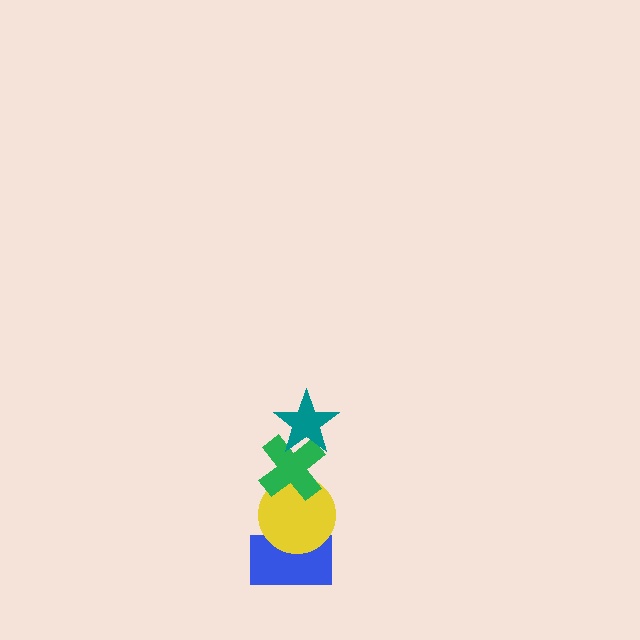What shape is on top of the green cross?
The teal star is on top of the green cross.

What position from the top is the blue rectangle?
The blue rectangle is 4th from the top.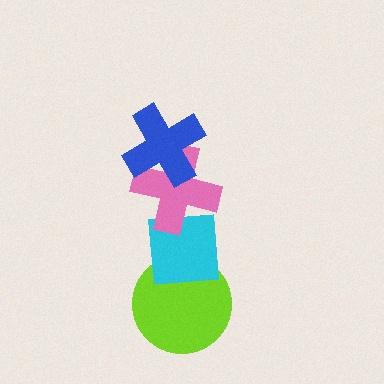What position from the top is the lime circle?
The lime circle is 4th from the top.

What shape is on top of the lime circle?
The cyan square is on top of the lime circle.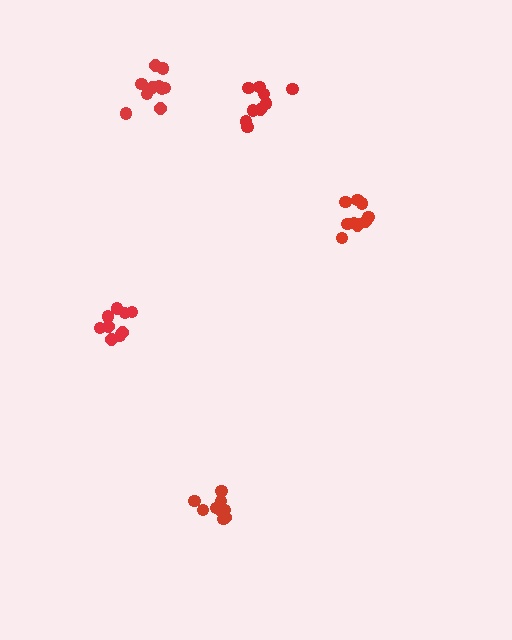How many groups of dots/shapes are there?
There are 5 groups.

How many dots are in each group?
Group 1: 9 dots, Group 2: 9 dots, Group 3: 9 dots, Group 4: 10 dots, Group 5: 10 dots (47 total).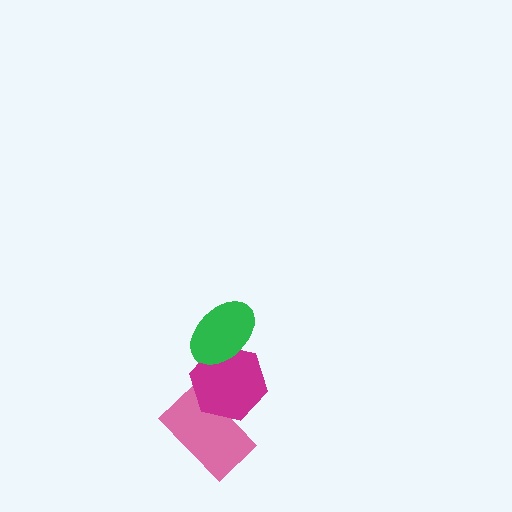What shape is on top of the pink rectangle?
The magenta hexagon is on top of the pink rectangle.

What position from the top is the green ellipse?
The green ellipse is 1st from the top.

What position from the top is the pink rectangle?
The pink rectangle is 3rd from the top.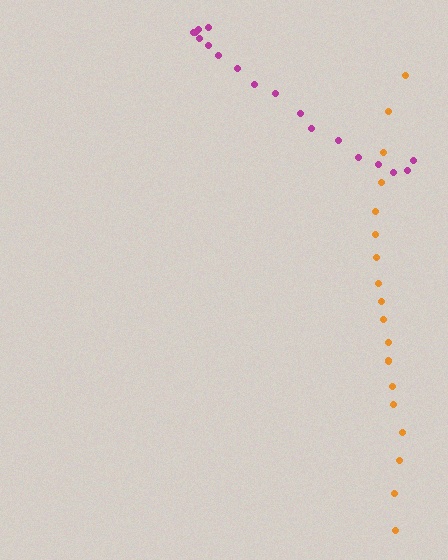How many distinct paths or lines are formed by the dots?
There are 2 distinct paths.